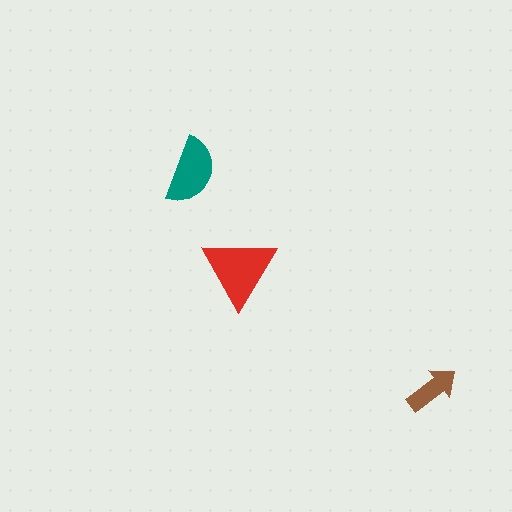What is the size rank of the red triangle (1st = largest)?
1st.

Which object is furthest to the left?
The teal semicircle is leftmost.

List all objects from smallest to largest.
The brown arrow, the teal semicircle, the red triangle.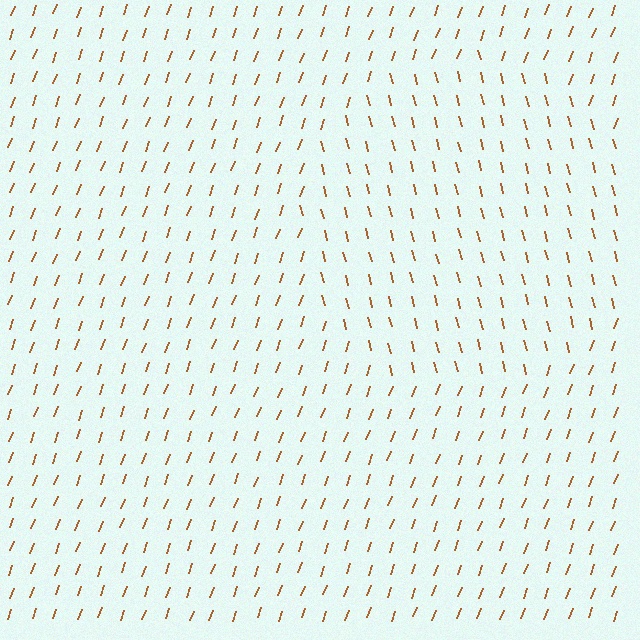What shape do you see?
I see a circle.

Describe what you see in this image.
The image is filled with small brown line segments. A circle region in the image has lines oriented differently from the surrounding lines, creating a visible texture boundary.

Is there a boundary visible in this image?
Yes, there is a texture boundary formed by a change in line orientation.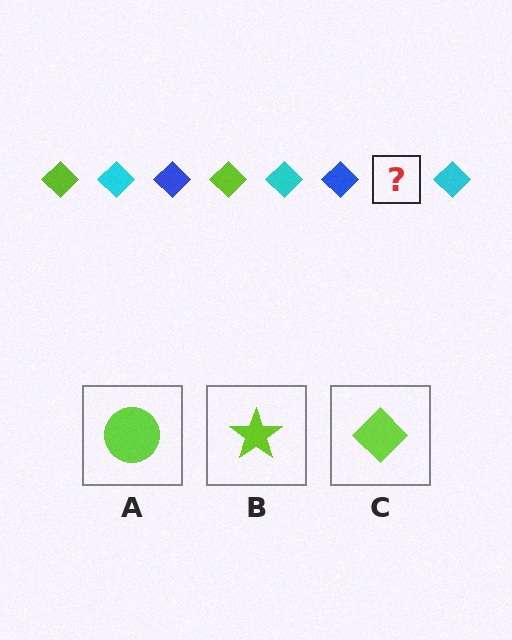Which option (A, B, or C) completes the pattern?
C.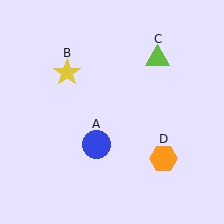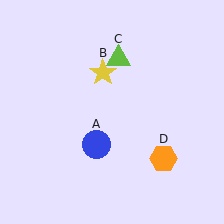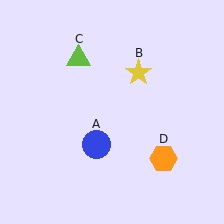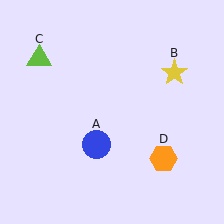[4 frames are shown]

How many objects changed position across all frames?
2 objects changed position: yellow star (object B), lime triangle (object C).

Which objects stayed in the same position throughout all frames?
Blue circle (object A) and orange hexagon (object D) remained stationary.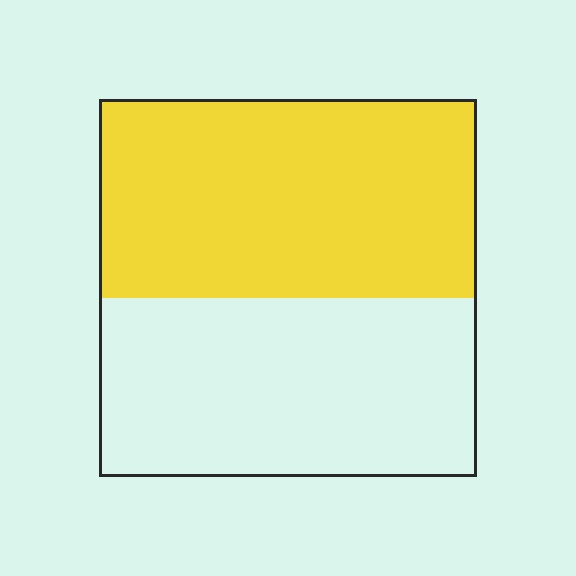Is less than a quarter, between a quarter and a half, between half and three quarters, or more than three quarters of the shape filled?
Between half and three quarters.